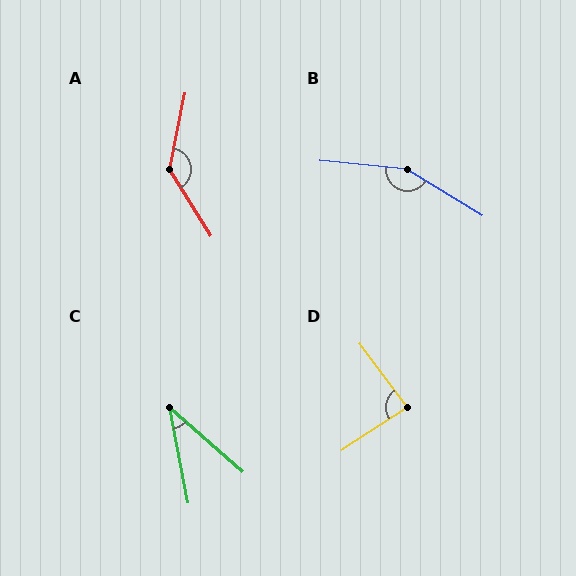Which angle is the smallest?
C, at approximately 38 degrees.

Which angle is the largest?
B, at approximately 154 degrees.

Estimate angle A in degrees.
Approximately 136 degrees.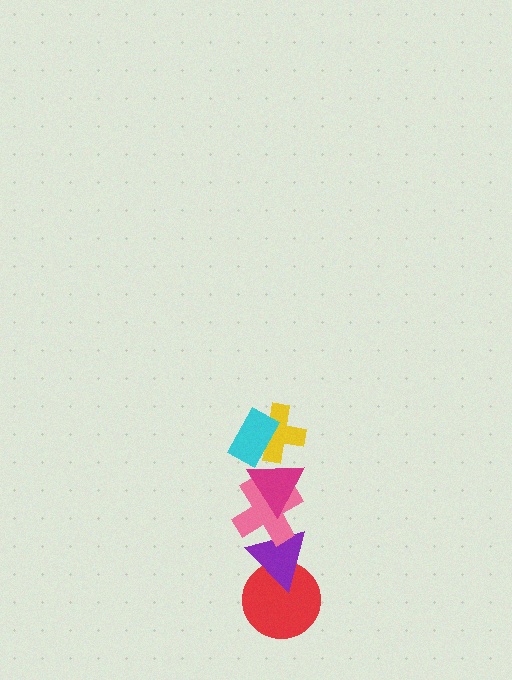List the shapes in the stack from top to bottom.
From top to bottom: the cyan rectangle, the yellow cross, the magenta triangle, the pink cross, the purple triangle, the red circle.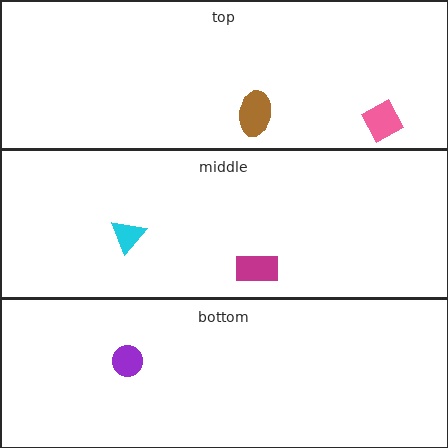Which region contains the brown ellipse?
The top region.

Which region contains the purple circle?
The bottom region.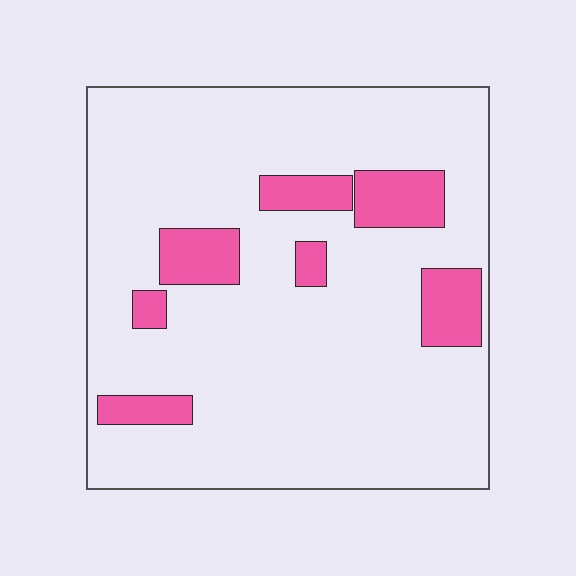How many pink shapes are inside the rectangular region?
7.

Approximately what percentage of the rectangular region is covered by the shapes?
Approximately 15%.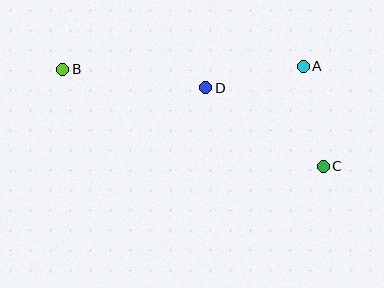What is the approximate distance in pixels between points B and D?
The distance between B and D is approximately 144 pixels.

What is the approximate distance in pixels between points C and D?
The distance between C and D is approximately 141 pixels.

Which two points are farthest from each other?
Points B and C are farthest from each other.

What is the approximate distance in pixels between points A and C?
The distance between A and C is approximately 102 pixels.